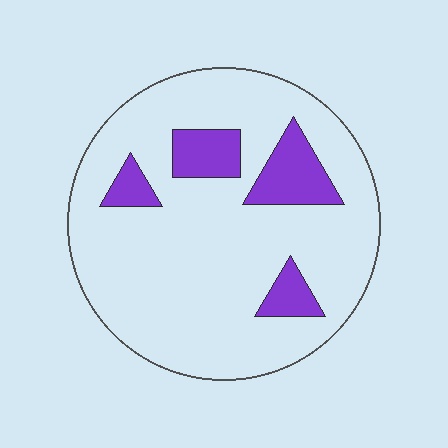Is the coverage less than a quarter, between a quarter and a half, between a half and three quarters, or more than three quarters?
Less than a quarter.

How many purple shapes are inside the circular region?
4.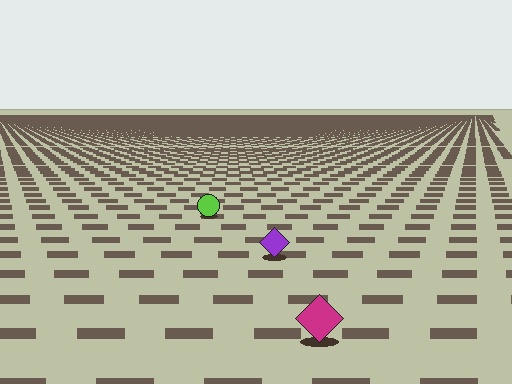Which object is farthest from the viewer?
The lime circle is farthest from the viewer. It appears smaller and the ground texture around it is denser.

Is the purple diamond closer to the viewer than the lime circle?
Yes. The purple diamond is closer — you can tell from the texture gradient: the ground texture is coarser near it.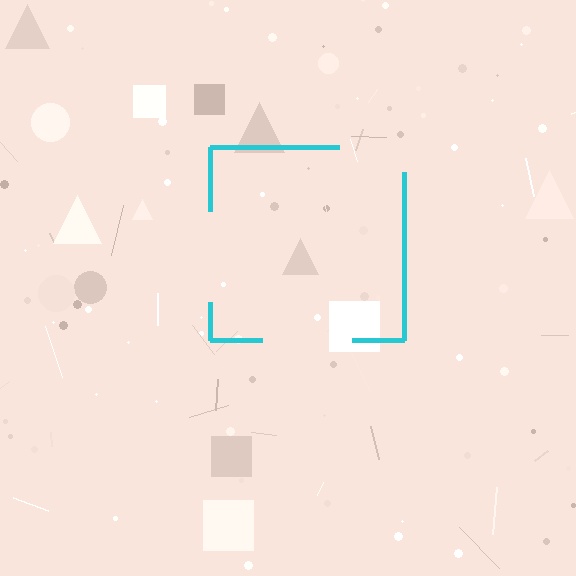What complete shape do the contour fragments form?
The contour fragments form a square.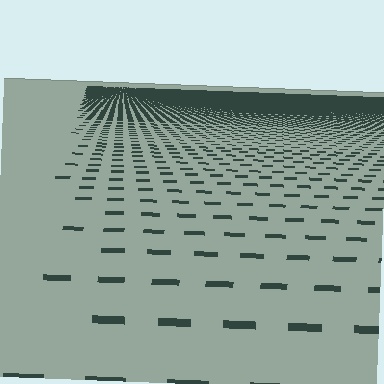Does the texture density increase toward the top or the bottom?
Density increases toward the top.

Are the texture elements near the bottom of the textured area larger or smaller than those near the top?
Larger. Near the bottom, elements are closer to the viewer and appear at a bigger on-screen size.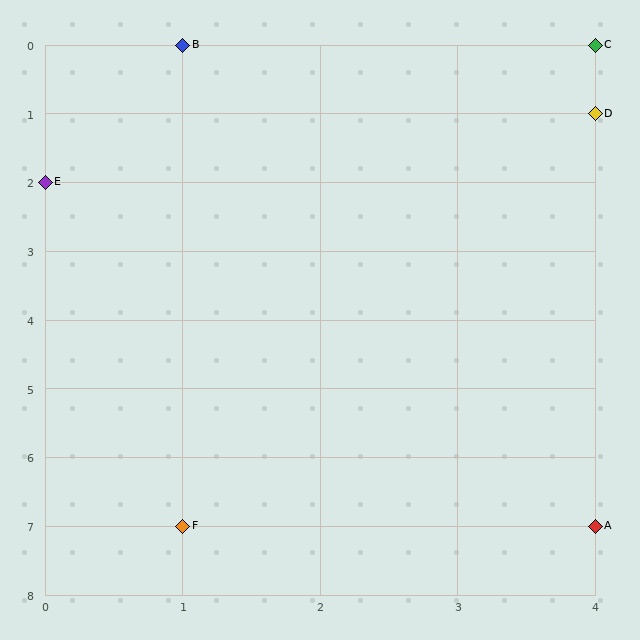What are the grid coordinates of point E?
Point E is at grid coordinates (0, 2).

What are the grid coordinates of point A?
Point A is at grid coordinates (4, 7).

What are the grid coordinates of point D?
Point D is at grid coordinates (4, 1).